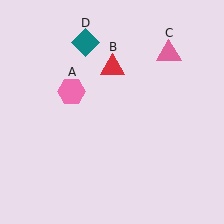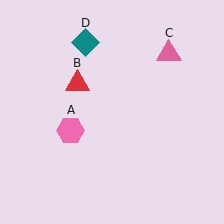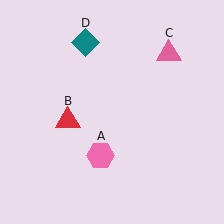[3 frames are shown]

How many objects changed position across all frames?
2 objects changed position: pink hexagon (object A), red triangle (object B).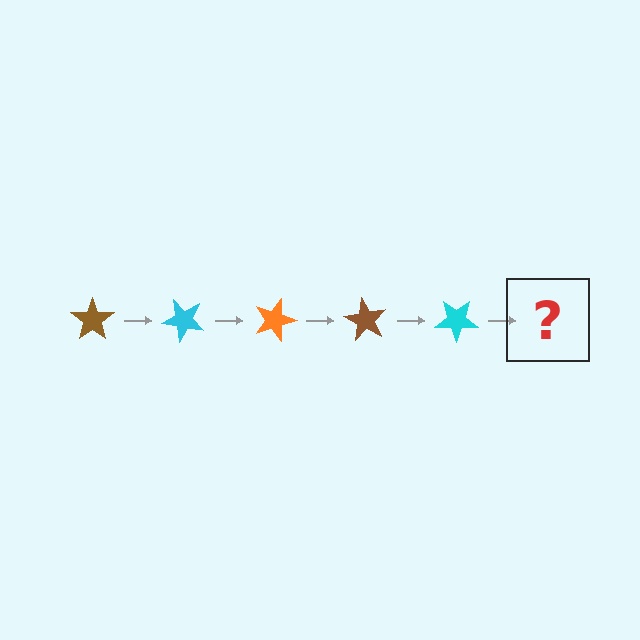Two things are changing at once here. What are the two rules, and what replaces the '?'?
The two rules are that it rotates 45 degrees each step and the color cycles through brown, cyan, and orange. The '?' should be an orange star, rotated 225 degrees from the start.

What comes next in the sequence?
The next element should be an orange star, rotated 225 degrees from the start.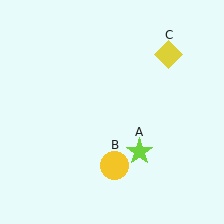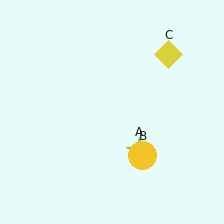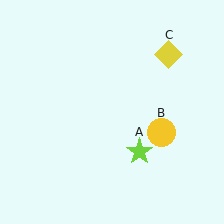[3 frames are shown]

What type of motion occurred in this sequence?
The yellow circle (object B) rotated counterclockwise around the center of the scene.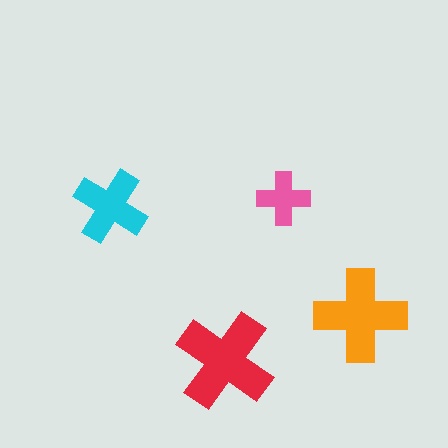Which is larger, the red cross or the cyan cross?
The red one.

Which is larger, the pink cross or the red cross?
The red one.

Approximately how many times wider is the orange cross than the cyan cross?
About 1.5 times wider.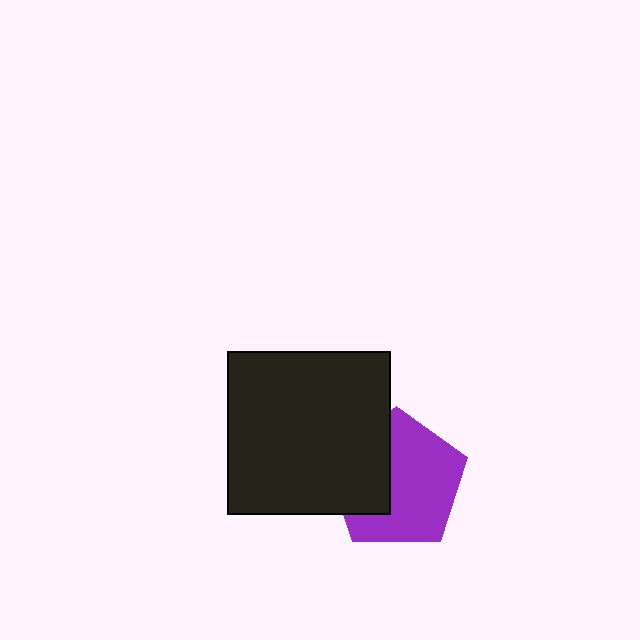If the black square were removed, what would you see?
You would see the complete purple pentagon.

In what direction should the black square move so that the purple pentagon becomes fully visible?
The black square should move left. That is the shortest direction to clear the overlap and leave the purple pentagon fully visible.